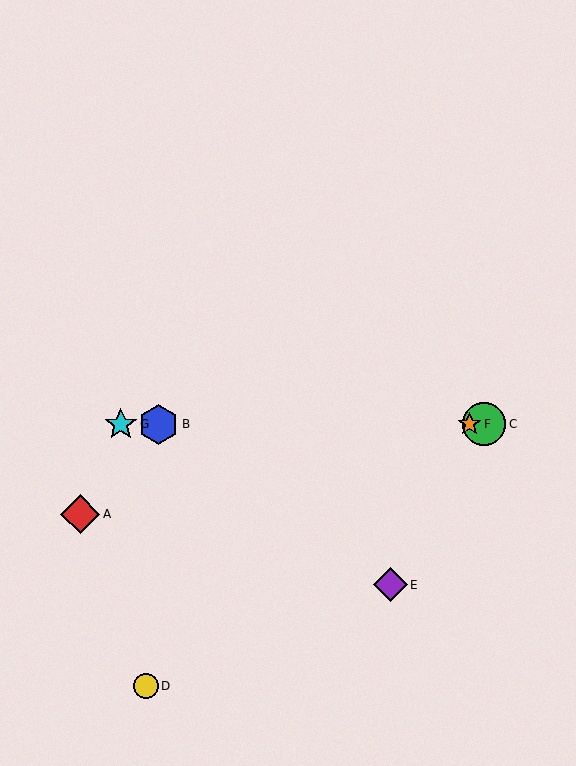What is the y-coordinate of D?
Object D is at y≈686.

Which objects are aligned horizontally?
Objects B, C, F, G are aligned horizontally.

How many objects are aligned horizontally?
4 objects (B, C, F, G) are aligned horizontally.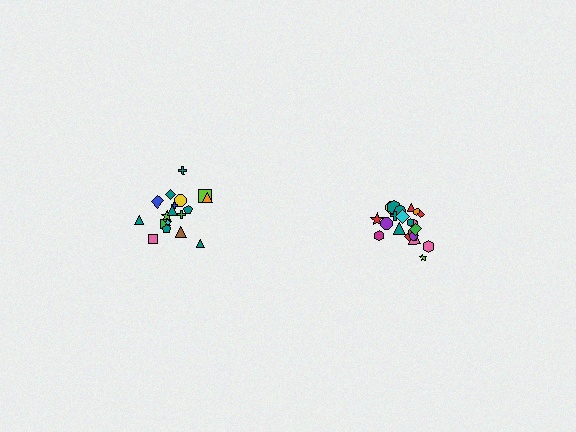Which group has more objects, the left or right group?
The right group.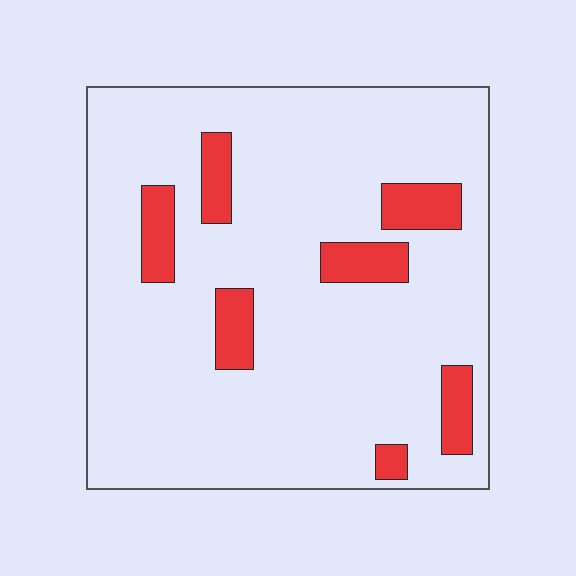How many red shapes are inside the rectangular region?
7.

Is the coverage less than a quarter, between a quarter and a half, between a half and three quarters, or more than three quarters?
Less than a quarter.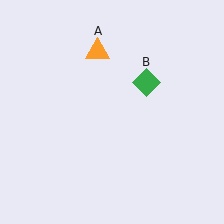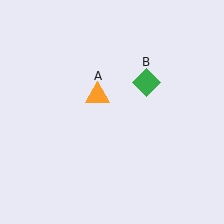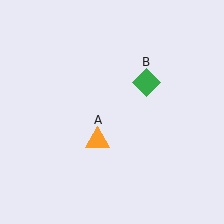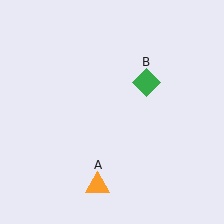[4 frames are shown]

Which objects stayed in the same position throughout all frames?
Green diamond (object B) remained stationary.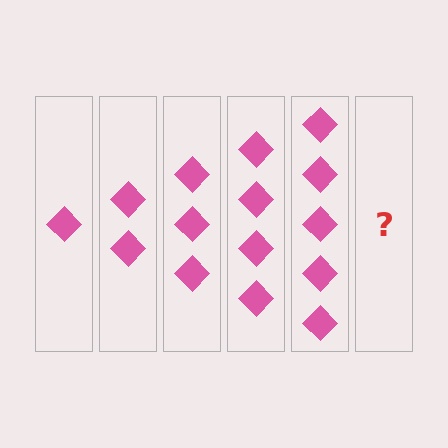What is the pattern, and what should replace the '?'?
The pattern is that each step adds one more diamond. The '?' should be 6 diamonds.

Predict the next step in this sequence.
The next step is 6 diamonds.